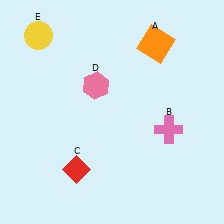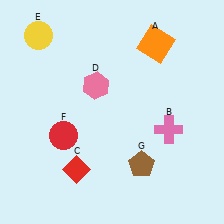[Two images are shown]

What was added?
A red circle (F), a brown pentagon (G) were added in Image 2.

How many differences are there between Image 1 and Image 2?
There are 2 differences between the two images.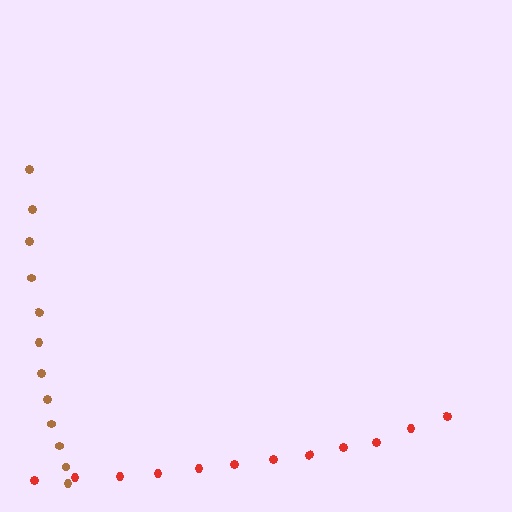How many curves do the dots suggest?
There are 2 distinct paths.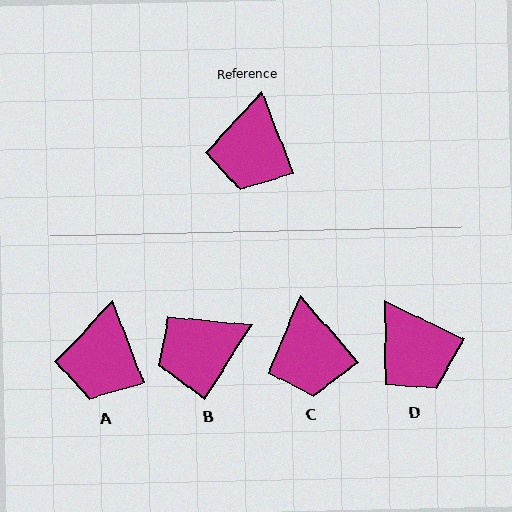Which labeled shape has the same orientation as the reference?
A.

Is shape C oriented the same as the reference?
No, it is off by about 21 degrees.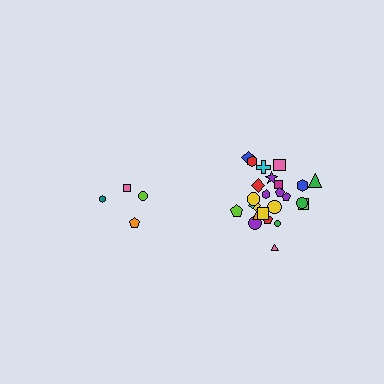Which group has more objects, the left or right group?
The right group.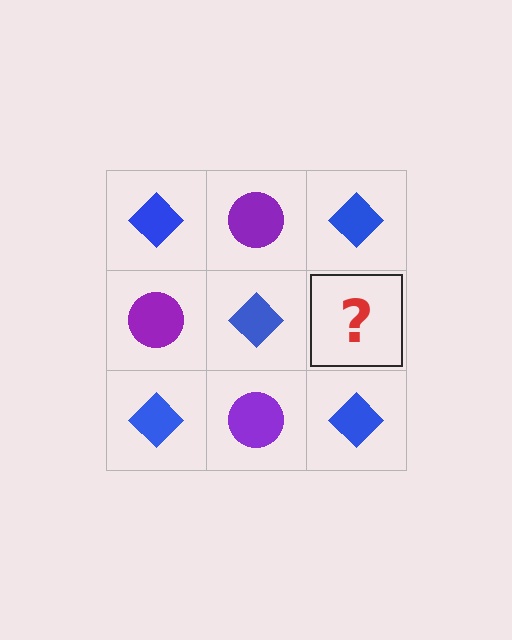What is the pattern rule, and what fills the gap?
The rule is that it alternates blue diamond and purple circle in a checkerboard pattern. The gap should be filled with a purple circle.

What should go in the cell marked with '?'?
The missing cell should contain a purple circle.